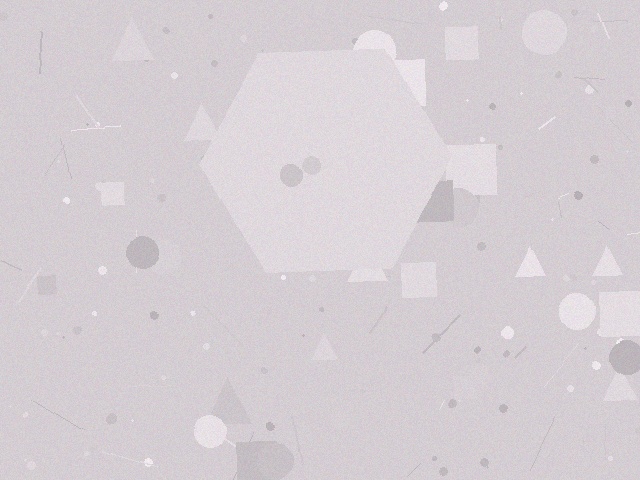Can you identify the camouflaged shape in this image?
The camouflaged shape is a hexagon.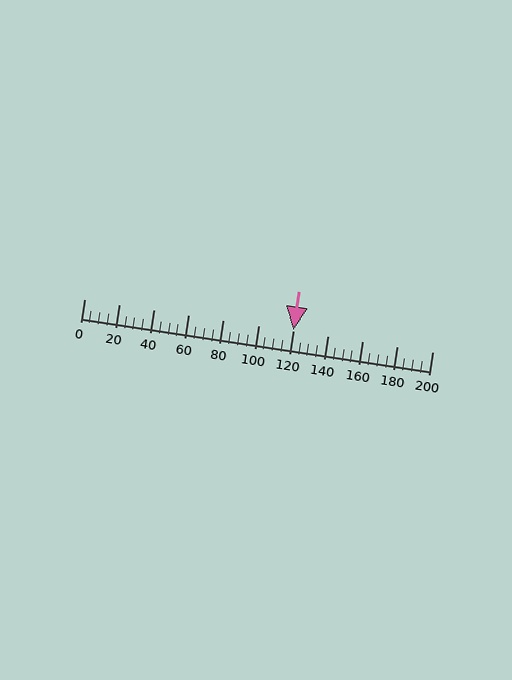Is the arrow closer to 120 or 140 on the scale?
The arrow is closer to 120.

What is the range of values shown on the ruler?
The ruler shows values from 0 to 200.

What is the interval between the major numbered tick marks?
The major tick marks are spaced 20 units apart.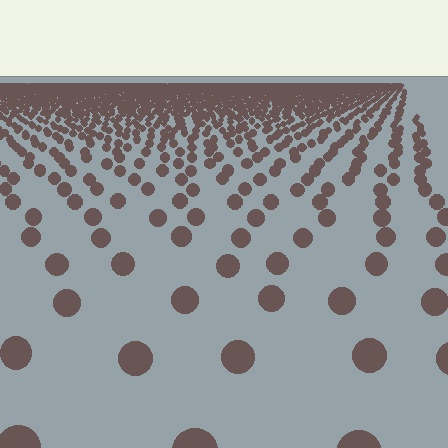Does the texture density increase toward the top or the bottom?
Density increases toward the top.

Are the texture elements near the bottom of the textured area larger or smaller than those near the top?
Larger. Near the bottom, elements are closer to the viewer and appear at a bigger on-screen size.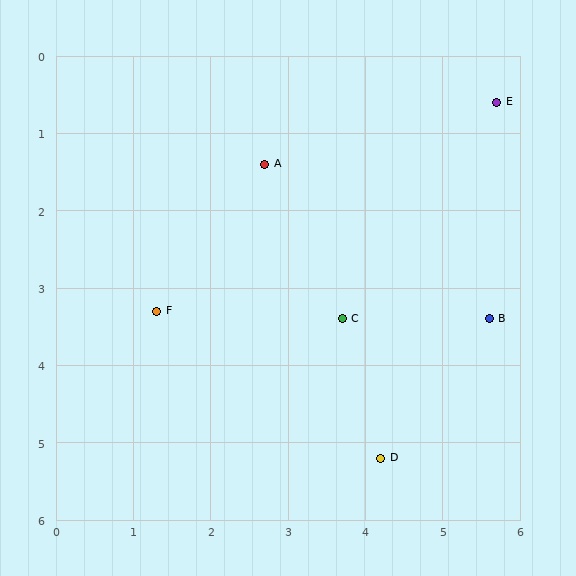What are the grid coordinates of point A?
Point A is at approximately (2.7, 1.4).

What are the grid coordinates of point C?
Point C is at approximately (3.7, 3.4).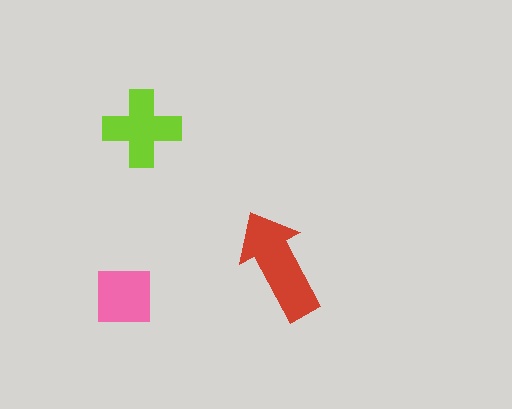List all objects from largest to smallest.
The red arrow, the lime cross, the pink square.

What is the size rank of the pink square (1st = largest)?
3rd.